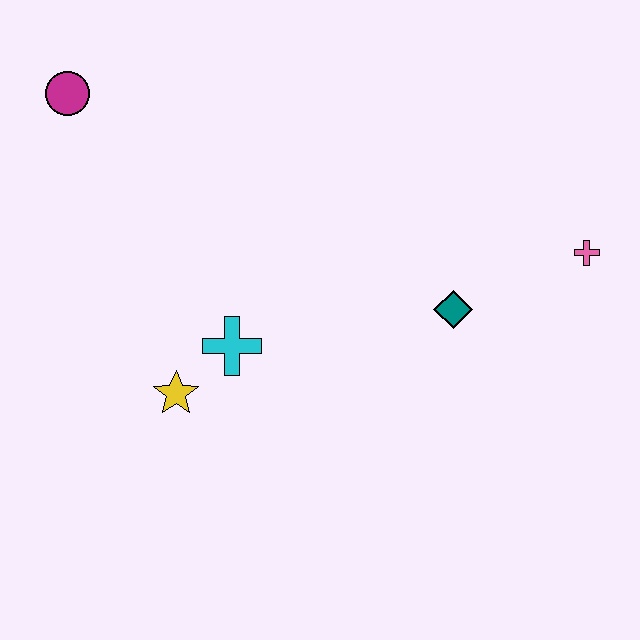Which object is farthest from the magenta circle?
The pink cross is farthest from the magenta circle.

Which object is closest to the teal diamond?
The pink cross is closest to the teal diamond.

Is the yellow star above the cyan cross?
No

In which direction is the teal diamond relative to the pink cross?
The teal diamond is to the left of the pink cross.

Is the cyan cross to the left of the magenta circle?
No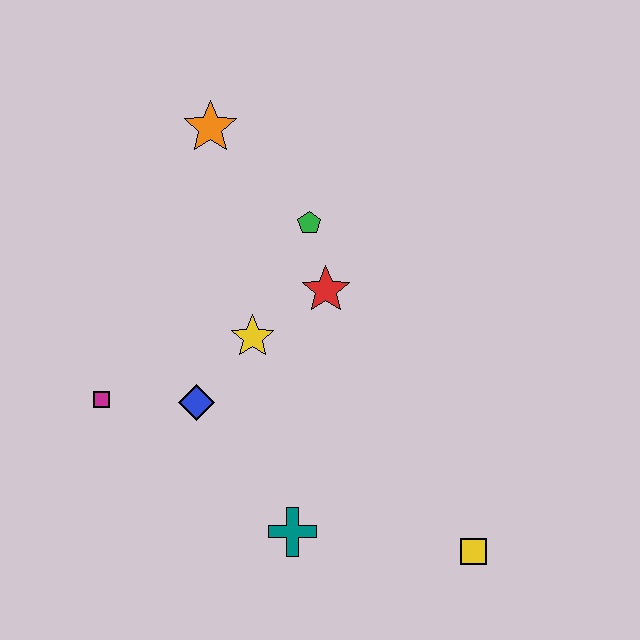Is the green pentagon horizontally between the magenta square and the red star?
Yes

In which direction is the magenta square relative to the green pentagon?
The magenta square is to the left of the green pentagon.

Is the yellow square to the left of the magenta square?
No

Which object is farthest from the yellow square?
The orange star is farthest from the yellow square.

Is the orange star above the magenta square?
Yes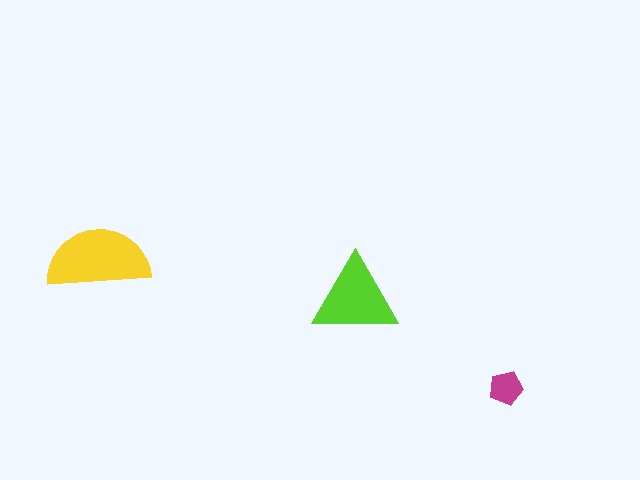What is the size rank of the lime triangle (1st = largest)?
2nd.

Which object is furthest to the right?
The magenta pentagon is rightmost.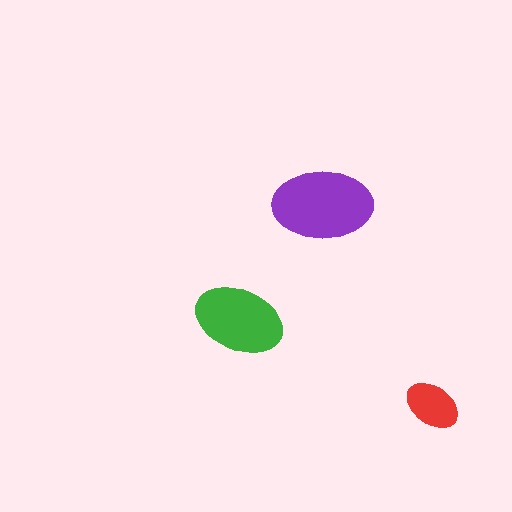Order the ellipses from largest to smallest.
the purple one, the green one, the red one.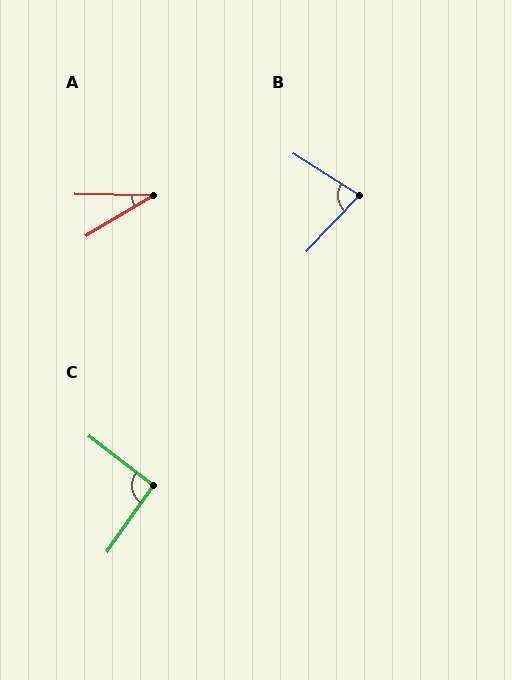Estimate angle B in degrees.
Approximately 79 degrees.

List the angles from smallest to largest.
A (32°), B (79°), C (93°).